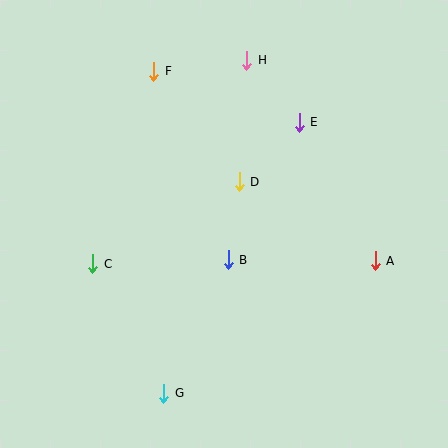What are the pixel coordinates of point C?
Point C is at (93, 264).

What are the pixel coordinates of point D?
Point D is at (239, 182).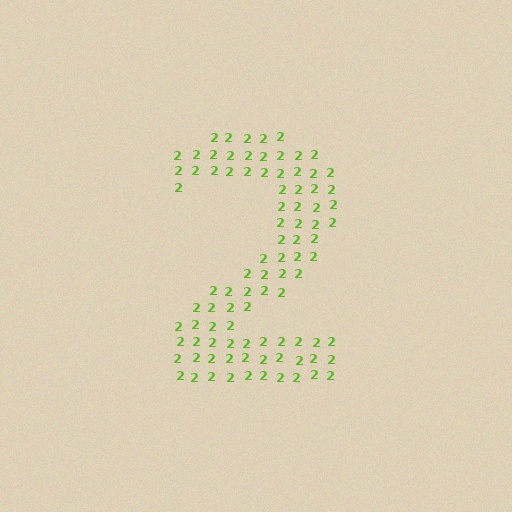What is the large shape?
The large shape is the digit 2.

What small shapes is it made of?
It is made of small digit 2's.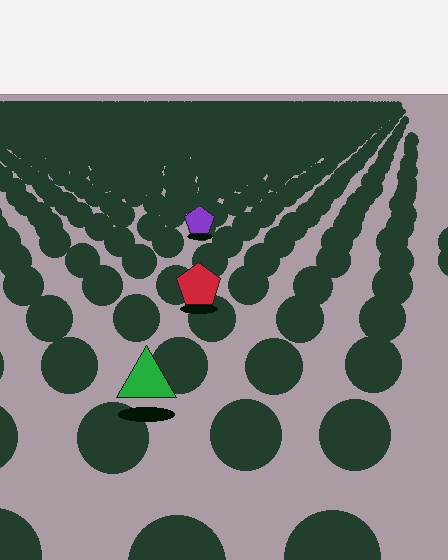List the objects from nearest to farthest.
From nearest to farthest: the green triangle, the red pentagon, the purple pentagon.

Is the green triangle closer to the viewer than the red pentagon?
Yes. The green triangle is closer — you can tell from the texture gradient: the ground texture is coarser near it.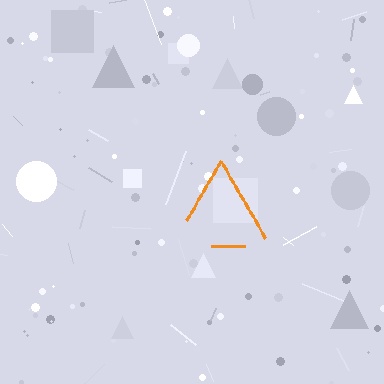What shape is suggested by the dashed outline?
The dashed outline suggests a triangle.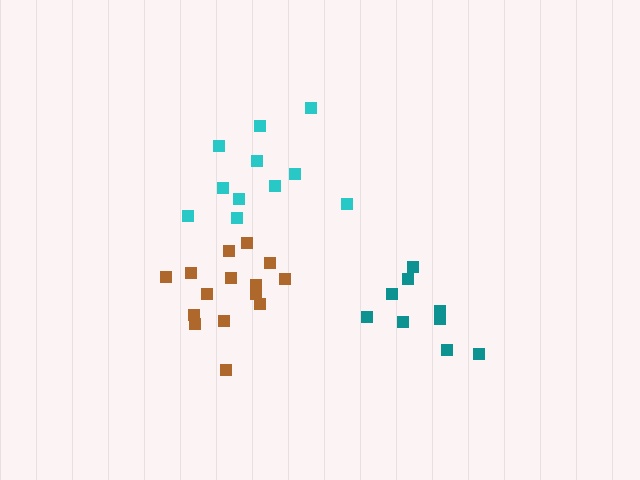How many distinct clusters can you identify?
There are 3 distinct clusters.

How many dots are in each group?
Group 1: 9 dots, Group 2: 11 dots, Group 3: 15 dots (35 total).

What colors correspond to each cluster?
The clusters are colored: teal, cyan, brown.